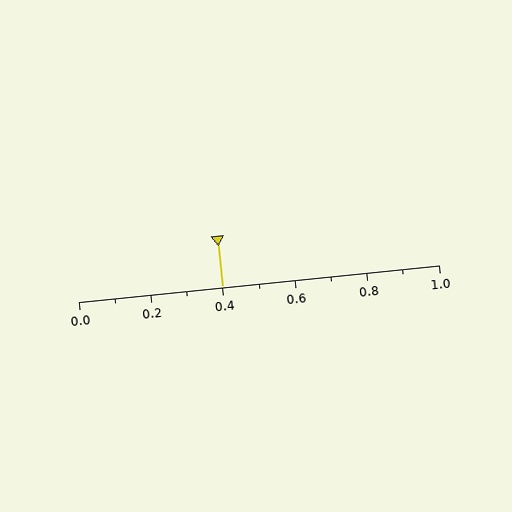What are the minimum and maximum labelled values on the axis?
The axis runs from 0.0 to 1.0.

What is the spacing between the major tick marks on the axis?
The major ticks are spaced 0.2 apart.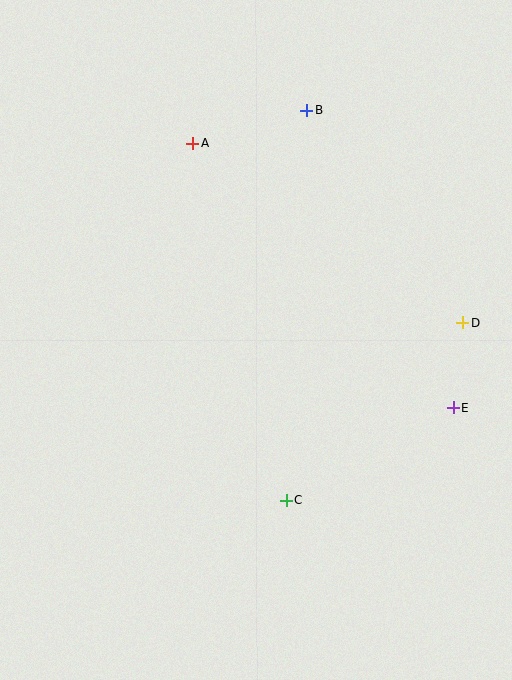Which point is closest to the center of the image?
Point C at (287, 500) is closest to the center.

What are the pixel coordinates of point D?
Point D is at (463, 322).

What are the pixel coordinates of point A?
Point A is at (192, 143).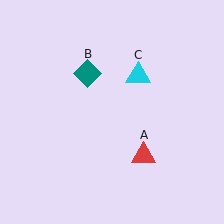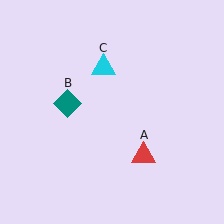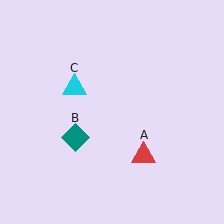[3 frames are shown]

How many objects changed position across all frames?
2 objects changed position: teal diamond (object B), cyan triangle (object C).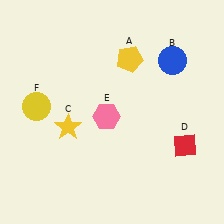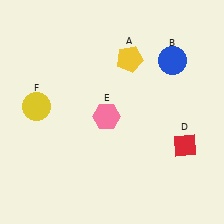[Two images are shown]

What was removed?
The yellow star (C) was removed in Image 2.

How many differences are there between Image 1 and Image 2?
There is 1 difference between the two images.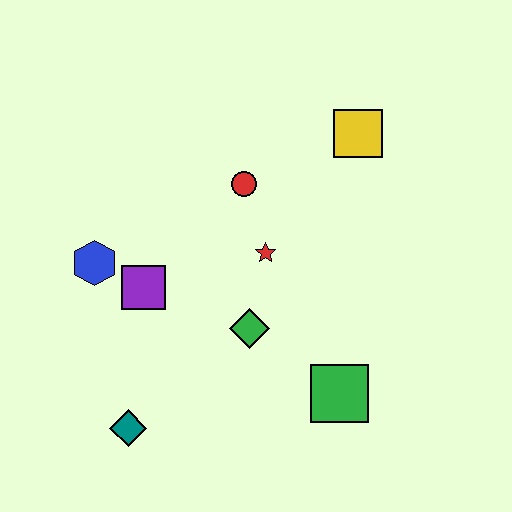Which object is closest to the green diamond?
The red star is closest to the green diamond.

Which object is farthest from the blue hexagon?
The yellow square is farthest from the blue hexagon.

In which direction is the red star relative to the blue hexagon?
The red star is to the right of the blue hexagon.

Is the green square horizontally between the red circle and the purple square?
No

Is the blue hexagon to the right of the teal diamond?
No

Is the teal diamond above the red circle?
No